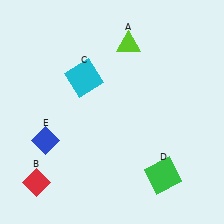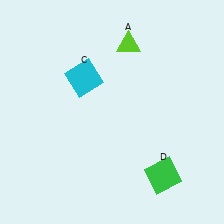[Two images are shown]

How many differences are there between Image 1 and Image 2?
There are 2 differences between the two images.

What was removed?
The blue diamond (E), the red diamond (B) were removed in Image 2.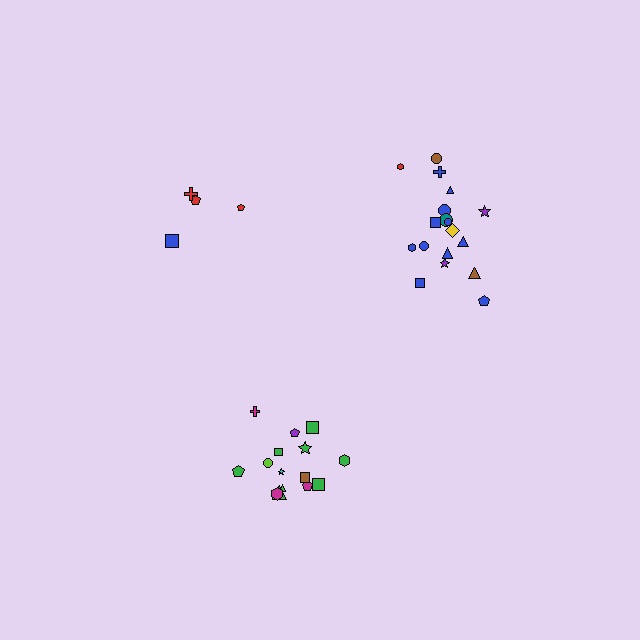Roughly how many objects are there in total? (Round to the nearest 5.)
Roughly 35 objects in total.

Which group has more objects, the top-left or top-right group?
The top-right group.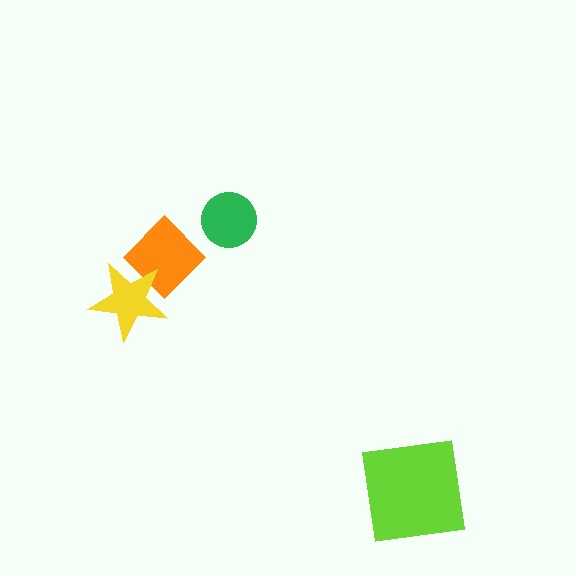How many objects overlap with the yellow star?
1 object overlaps with the yellow star.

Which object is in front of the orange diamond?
The yellow star is in front of the orange diamond.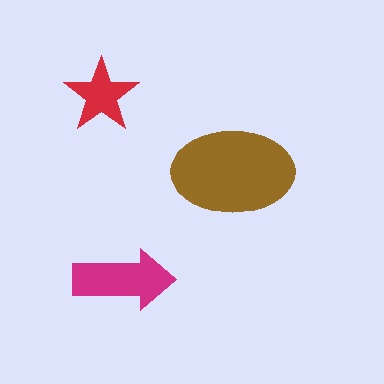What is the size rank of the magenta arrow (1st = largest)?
2nd.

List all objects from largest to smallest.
The brown ellipse, the magenta arrow, the red star.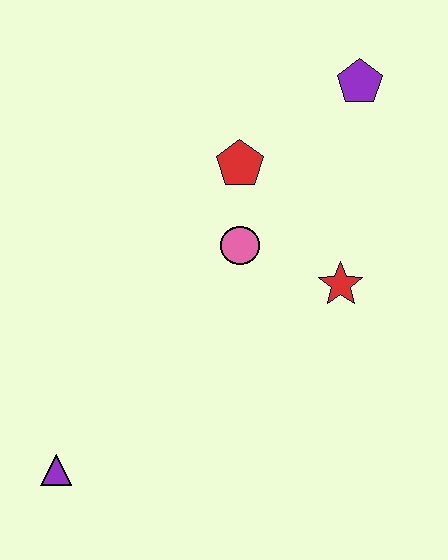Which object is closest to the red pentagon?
The pink circle is closest to the red pentagon.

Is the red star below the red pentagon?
Yes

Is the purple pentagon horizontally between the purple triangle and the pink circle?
No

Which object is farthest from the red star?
The purple triangle is farthest from the red star.